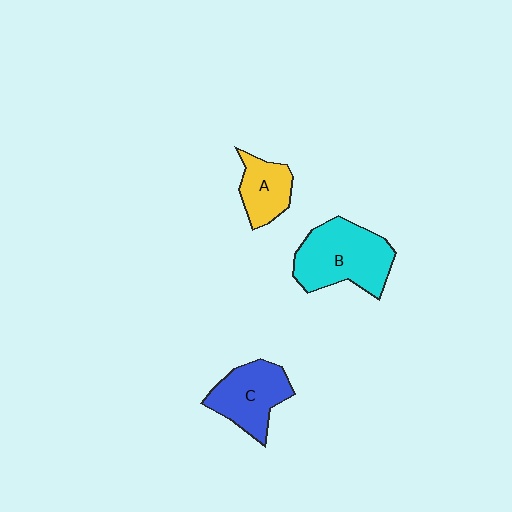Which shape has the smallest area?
Shape A (yellow).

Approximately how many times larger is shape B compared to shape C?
Approximately 1.3 times.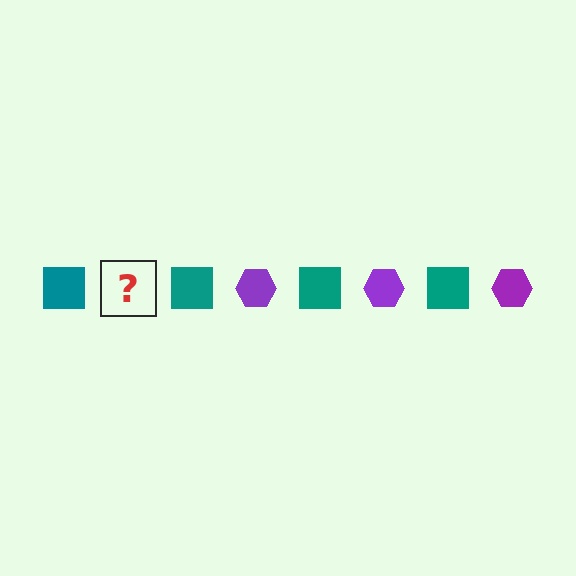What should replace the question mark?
The question mark should be replaced with a purple hexagon.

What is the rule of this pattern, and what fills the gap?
The rule is that the pattern alternates between teal square and purple hexagon. The gap should be filled with a purple hexagon.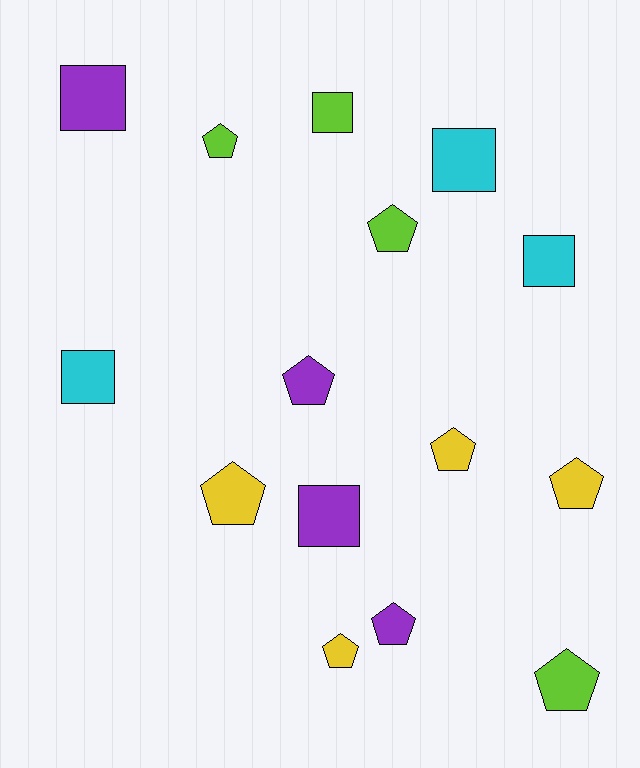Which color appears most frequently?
Lime, with 4 objects.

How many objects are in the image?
There are 15 objects.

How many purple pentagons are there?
There are 2 purple pentagons.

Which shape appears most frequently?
Pentagon, with 9 objects.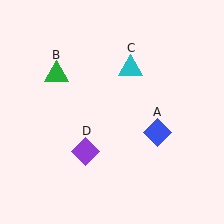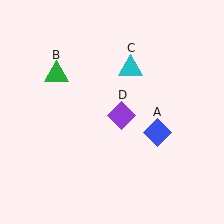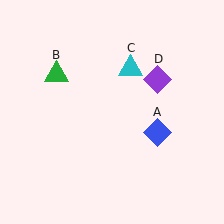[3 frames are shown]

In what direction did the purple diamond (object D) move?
The purple diamond (object D) moved up and to the right.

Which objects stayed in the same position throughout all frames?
Blue diamond (object A) and green triangle (object B) and cyan triangle (object C) remained stationary.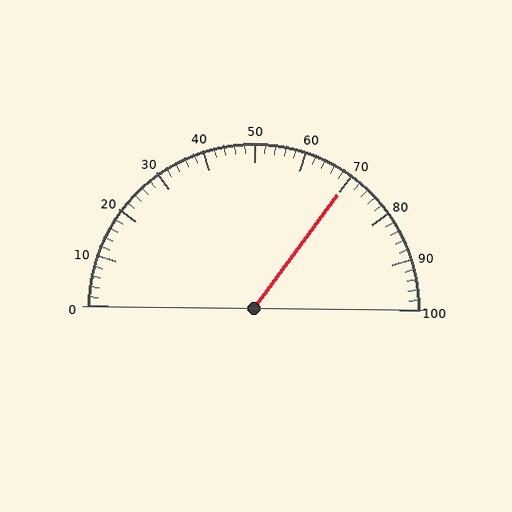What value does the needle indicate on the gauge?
The needle indicates approximately 70.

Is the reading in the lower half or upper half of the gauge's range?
The reading is in the upper half of the range (0 to 100).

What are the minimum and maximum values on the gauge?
The gauge ranges from 0 to 100.